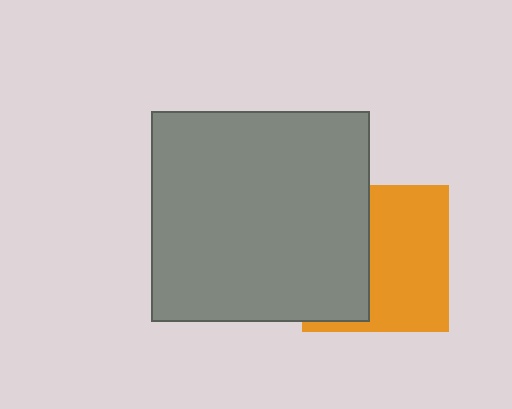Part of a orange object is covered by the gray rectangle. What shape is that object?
It is a square.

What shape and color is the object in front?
The object in front is a gray rectangle.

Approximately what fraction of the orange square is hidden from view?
Roughly 43% of the orange square is hidden behind the gray rectangle.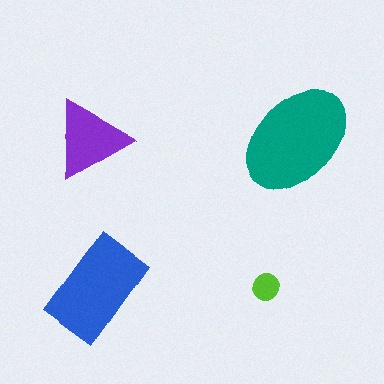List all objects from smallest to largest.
The lime circle, the purple triangle, the blue rectangle, the teal ellipse.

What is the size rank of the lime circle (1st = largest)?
4th.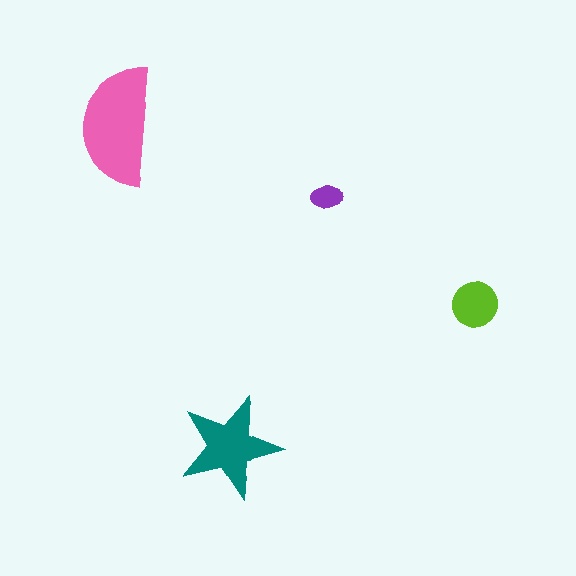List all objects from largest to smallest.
The pink semicircle, the teal star, the lime circle, the purple ellipse.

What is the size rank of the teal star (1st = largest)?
2nd.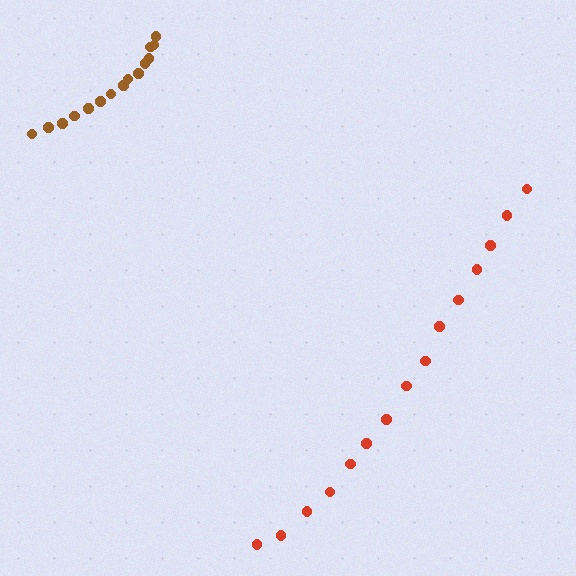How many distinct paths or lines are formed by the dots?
There are 2 distinct paths.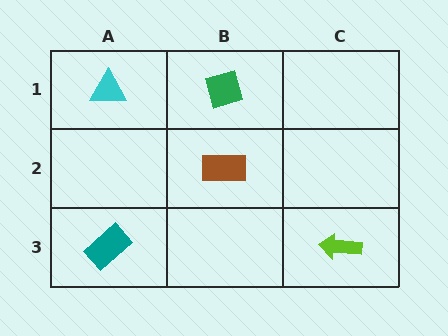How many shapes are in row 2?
1 shape.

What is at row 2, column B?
A brown rectangle.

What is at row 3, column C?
A lime arrow.